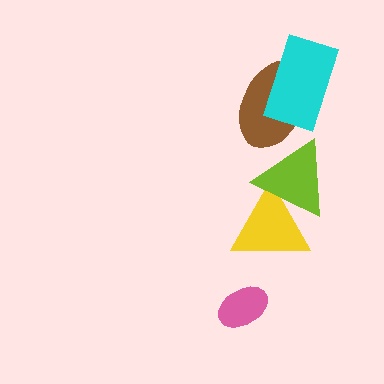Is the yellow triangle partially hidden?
Yes, it is partially covered by another shape.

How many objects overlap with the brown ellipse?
2 objects overlap with the brown ellipse.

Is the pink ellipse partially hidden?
No, no other shape covers it.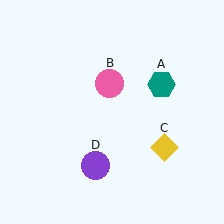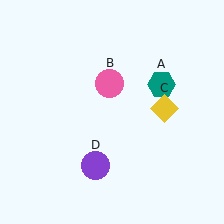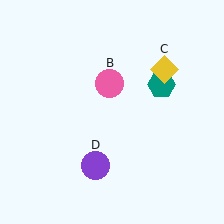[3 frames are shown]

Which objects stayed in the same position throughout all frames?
Teal hexagon (object A) and pink circle (object B) and purple circle (object D) remained stationary.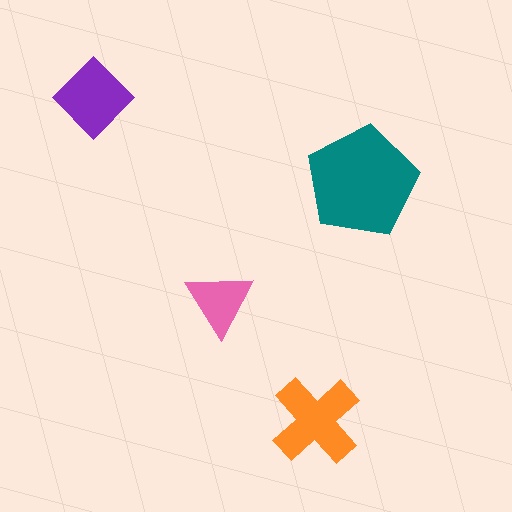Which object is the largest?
The teal pentagon.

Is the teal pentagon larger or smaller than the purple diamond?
Larger.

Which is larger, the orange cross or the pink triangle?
The orange cross.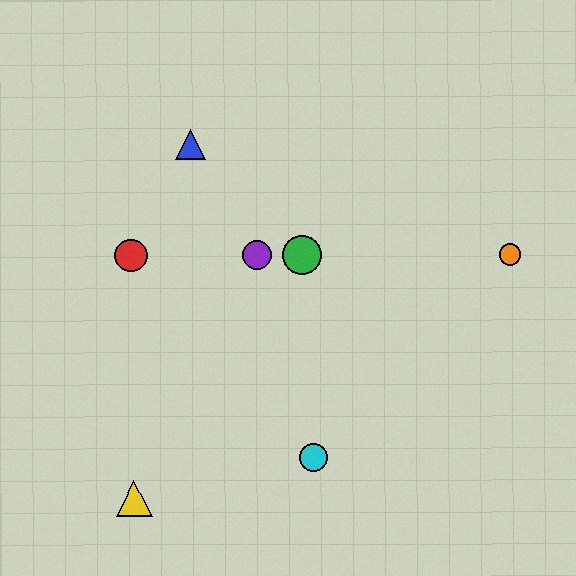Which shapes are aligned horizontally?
The red circle, the green circle, the purple circle, the orange circle are aligned horizontally.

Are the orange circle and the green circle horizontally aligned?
Yes, both are at y≈255.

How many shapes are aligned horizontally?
4 shapes (the red circle, the green circle, the purple circle, the orange circle) are aligned horizontally.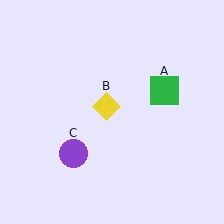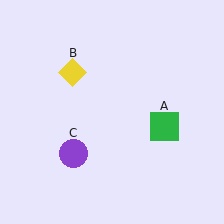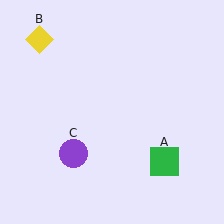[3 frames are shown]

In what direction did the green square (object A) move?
The green square (object A) moved down.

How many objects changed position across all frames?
2 objects changed position: green square (object A), yellow diamond (object B).